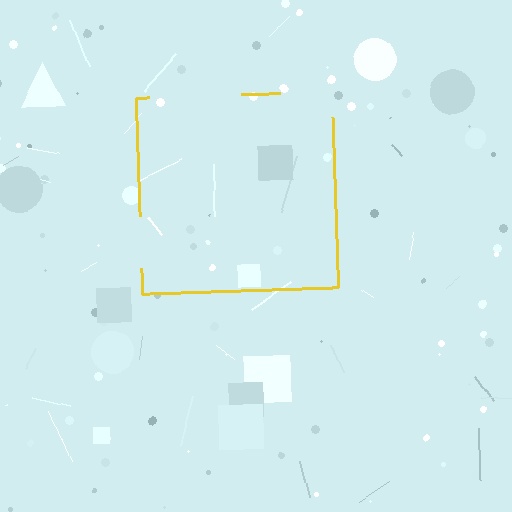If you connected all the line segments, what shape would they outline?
They would outline a square.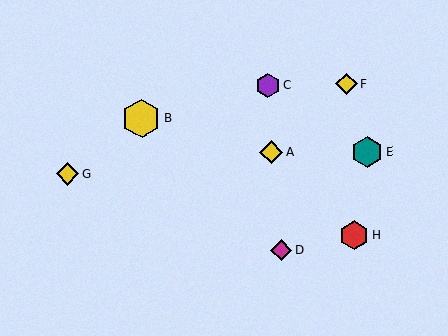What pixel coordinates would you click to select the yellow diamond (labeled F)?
Click at (346, 84) to select the yellow diamond F.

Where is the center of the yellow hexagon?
The center of the yellow hexagon is at (142, 119).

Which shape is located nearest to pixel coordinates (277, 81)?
The purple hexagon (labeled C) at (268, 86) is nearest to that location.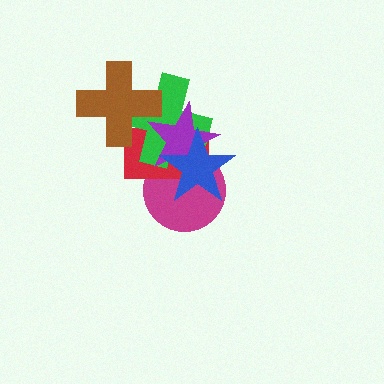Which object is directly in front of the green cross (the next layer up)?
The purple star is directly in front of the green cross.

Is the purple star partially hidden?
Yes, it is partially covered by another shape.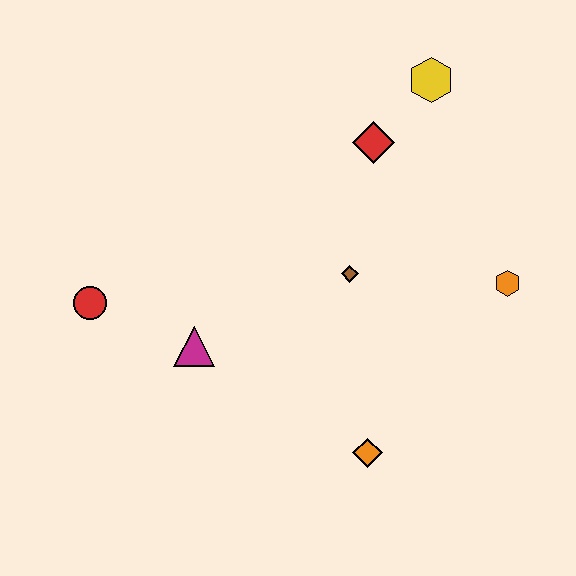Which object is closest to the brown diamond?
The red diamond is closest to the brown diamond.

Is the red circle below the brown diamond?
Yes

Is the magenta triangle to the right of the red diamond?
No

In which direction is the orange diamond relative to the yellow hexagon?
The orange diamond is below the yellow hexagon.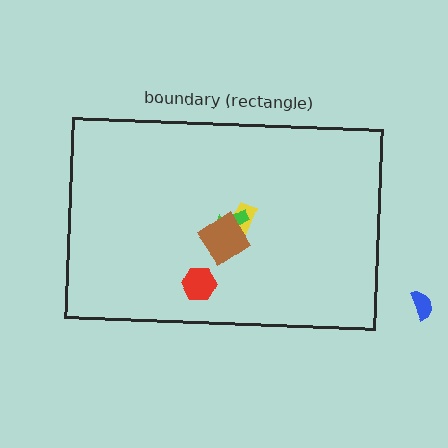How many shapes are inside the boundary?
4 inside, 1 outside.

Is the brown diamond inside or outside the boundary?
Inside.